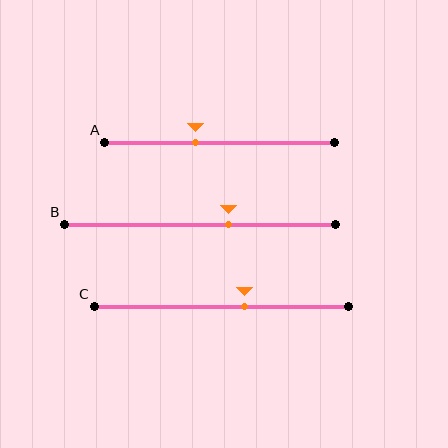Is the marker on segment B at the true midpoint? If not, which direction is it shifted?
No, the marker on segment B is shifted to the right by about 10% of the segment length.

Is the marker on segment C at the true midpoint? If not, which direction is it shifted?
No, the marker on segment C is shifted to the right by about 9% of the segment length.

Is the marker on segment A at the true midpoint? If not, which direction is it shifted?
No, the marker on segment A is shifted to the left by about 11% of the segment length.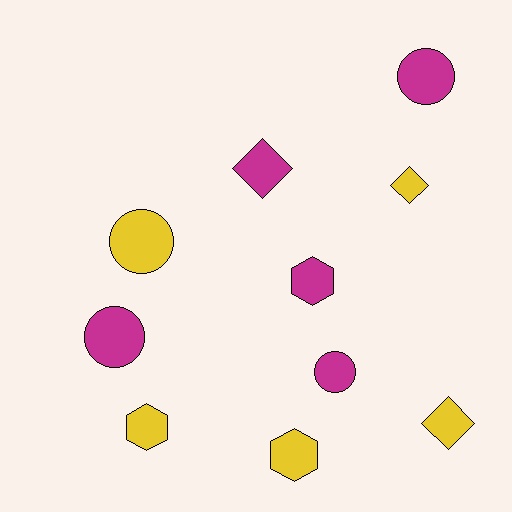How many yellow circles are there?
There is 1 yellow circle.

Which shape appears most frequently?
Circle, with 4 objects.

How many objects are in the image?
There are 10 objects.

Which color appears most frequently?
Magenta, with 5 objects.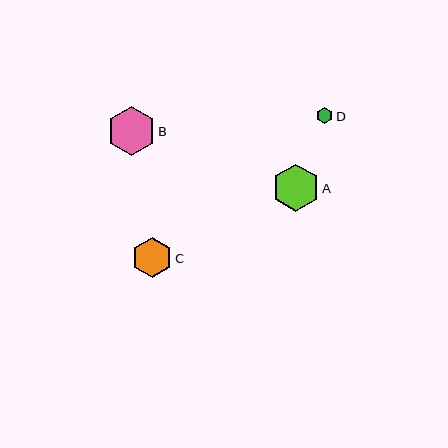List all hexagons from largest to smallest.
From largest to smallest: B, A, C, D.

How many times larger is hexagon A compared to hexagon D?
Hexagon A is approximately 3.0 times the size of hexagon D.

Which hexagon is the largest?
Hexagon B is the largest with a size of approximately 49 pixels.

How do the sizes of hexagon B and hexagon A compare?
Hexagon B and hexagon A are approximately the same size.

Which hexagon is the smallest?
Hexagon D is the smallest with a size of approximately 16 pixels.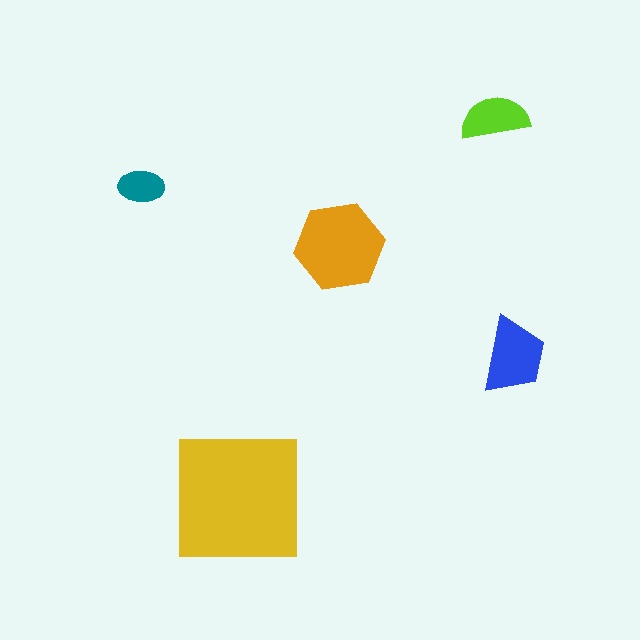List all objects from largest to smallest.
The yellow square, the orange hexagon, the blue trapezoid, the lime semicircle, the teal ellipse.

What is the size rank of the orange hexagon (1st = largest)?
2nd.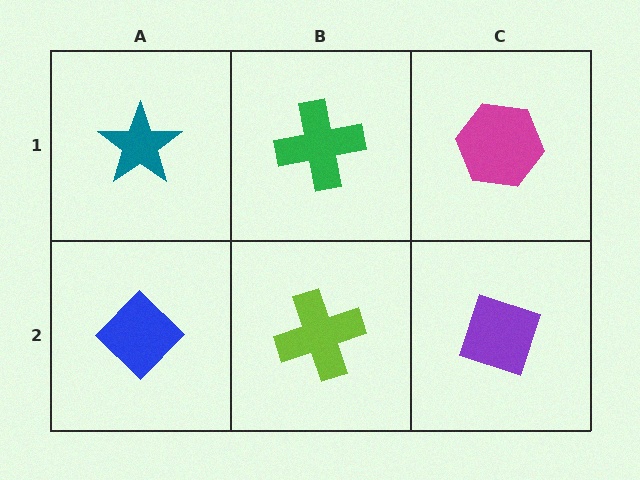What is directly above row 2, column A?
A teal star.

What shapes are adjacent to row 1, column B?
A lime cross (row 2, column B), a teal star (row 1, column A), a magenta hexagon (row 1, column C).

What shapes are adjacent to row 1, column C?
A purple diamond (row 2, column C), a green cross (row 1, column B).